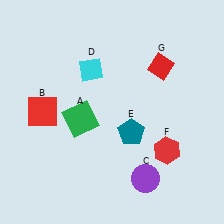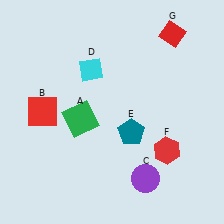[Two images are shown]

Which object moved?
The red diamond (G) moved up.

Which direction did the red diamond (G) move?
The red diamond (G) moved up.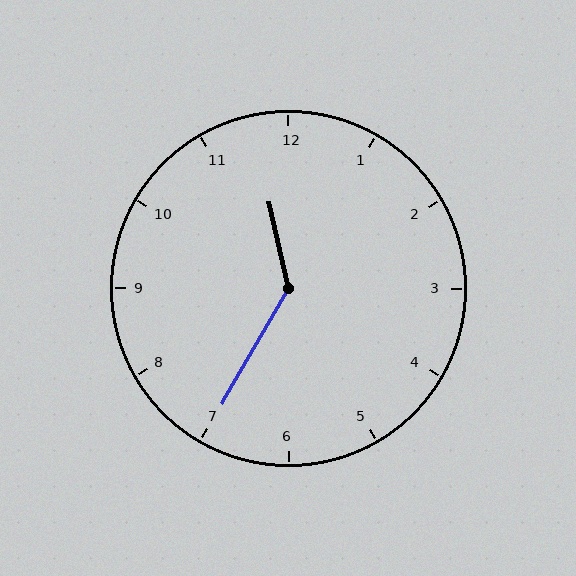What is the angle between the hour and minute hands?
Approximately 138 degrees.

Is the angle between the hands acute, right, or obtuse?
It is obtuse.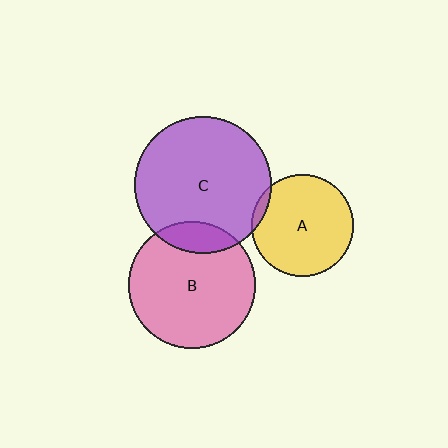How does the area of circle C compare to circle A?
Approximately 1.8 times.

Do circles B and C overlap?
Yes.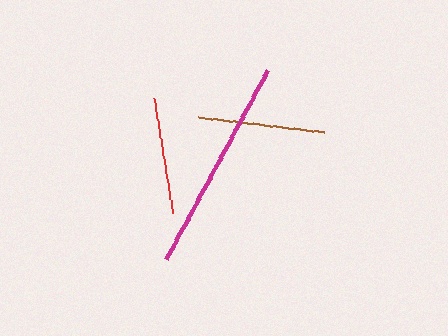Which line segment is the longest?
The magenta line is the longest at approximately 215 pixels.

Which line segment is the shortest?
The red line is the shortest at approximately 116 pixels.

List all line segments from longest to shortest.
From longest to shortest: magenta, brown, red.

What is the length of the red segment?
The red segment is approximately 116 pixels long.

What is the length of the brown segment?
The brown segment is approximately 127 pixels long.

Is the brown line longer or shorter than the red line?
The brown line is longer than the red line.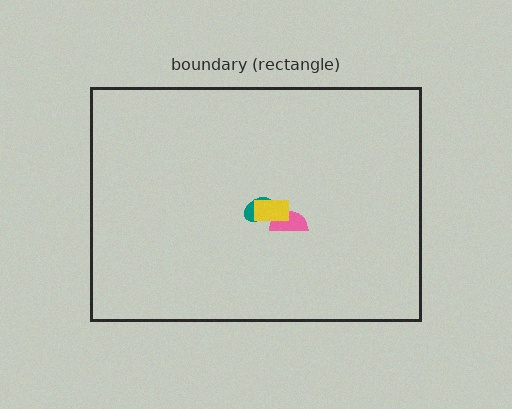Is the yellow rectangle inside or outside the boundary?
Inside.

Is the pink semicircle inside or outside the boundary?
Inside.